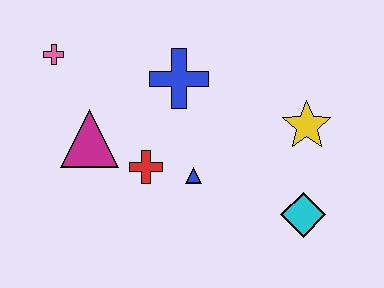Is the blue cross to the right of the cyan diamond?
No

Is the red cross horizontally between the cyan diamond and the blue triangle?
No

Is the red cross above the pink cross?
No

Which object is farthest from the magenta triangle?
The cyan diamond is farthest from the magenta triangle.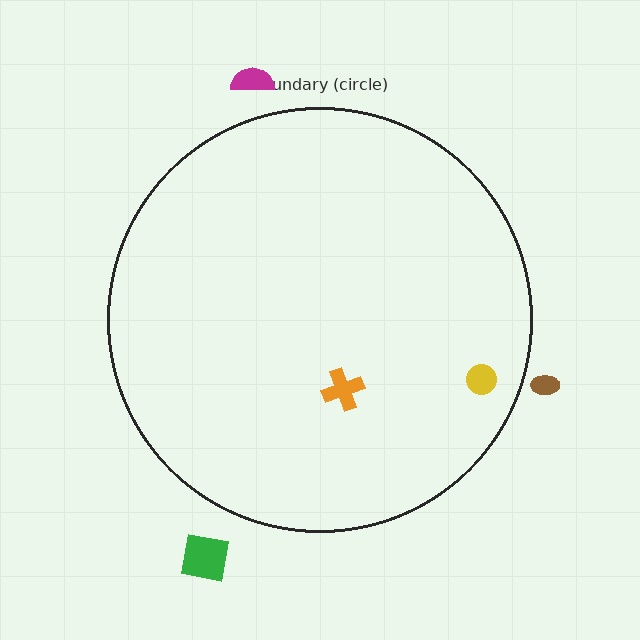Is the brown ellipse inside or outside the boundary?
Outside.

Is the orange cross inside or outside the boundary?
Inside.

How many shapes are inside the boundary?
2 inside, 3 outside.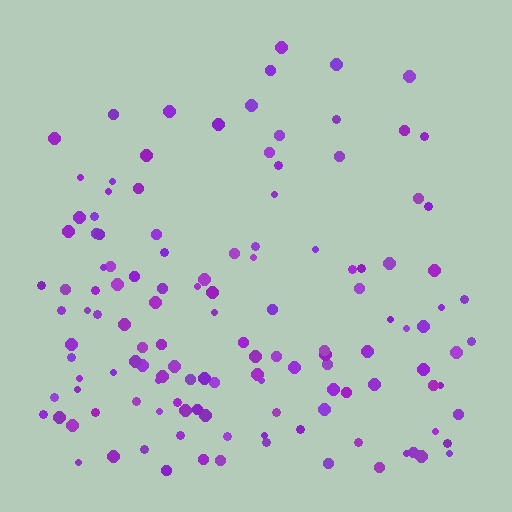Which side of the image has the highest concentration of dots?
The bottom.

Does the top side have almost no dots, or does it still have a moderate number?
Still a moderate number, just noticeably fewer than the bottom.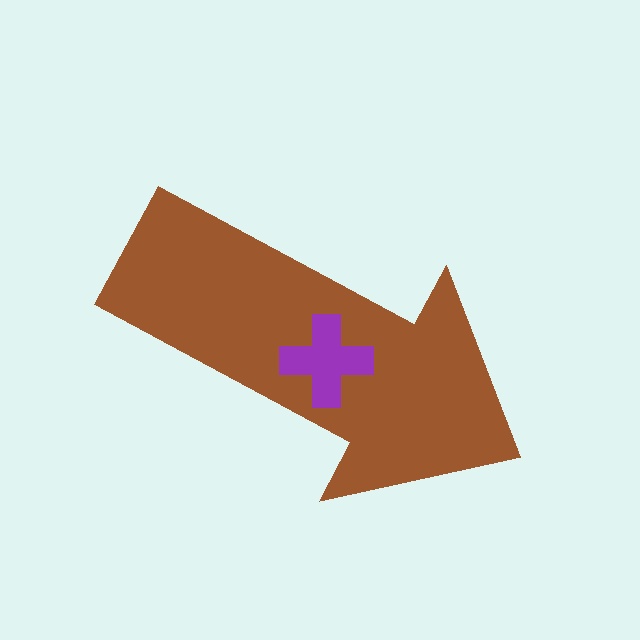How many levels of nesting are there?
2.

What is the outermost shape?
The brown arrow.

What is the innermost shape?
The purple cross.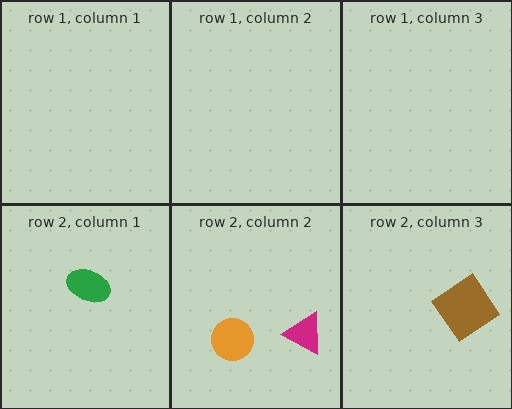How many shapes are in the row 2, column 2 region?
2.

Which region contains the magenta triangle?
The row 2, column 2 region.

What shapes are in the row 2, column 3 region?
The brown diamond.